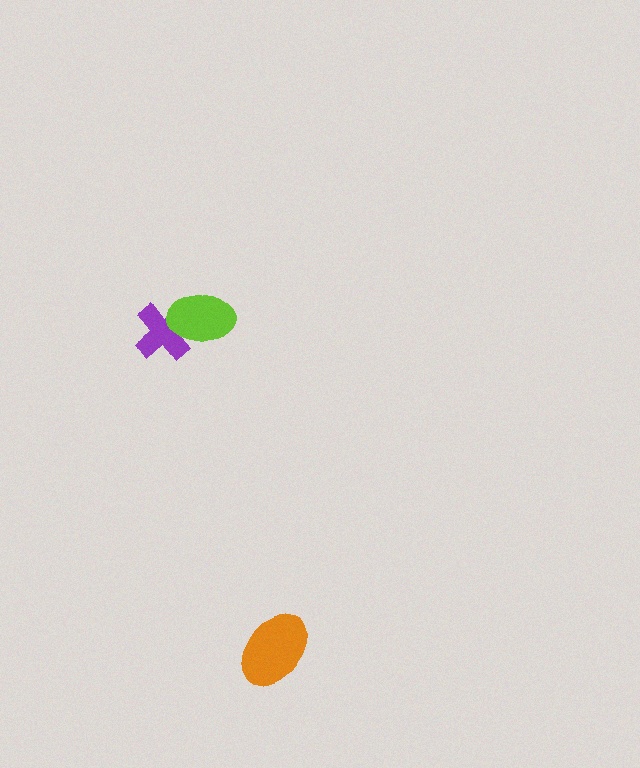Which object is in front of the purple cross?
The lime ellipse is in front of the purple cross.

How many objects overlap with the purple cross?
1 object overlaps with the purple cross.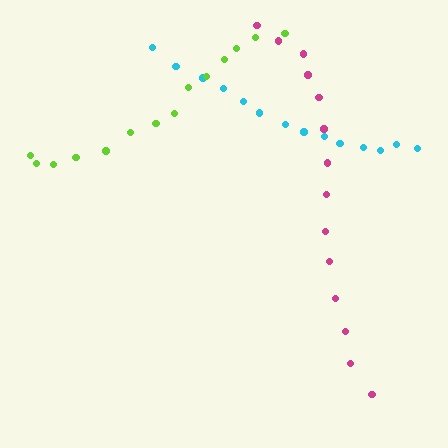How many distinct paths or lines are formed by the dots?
There are 3 distinct paths.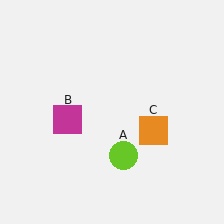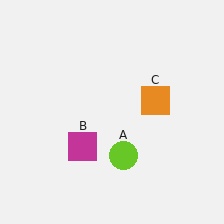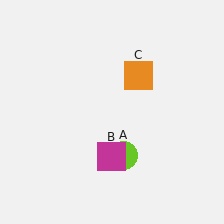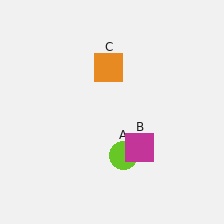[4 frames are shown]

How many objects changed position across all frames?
2 objects changed position: magenta square (object B), orange square (object C).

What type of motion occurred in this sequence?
The magenta square (object B), orange square (object C) rotated counterclockwise around the center of the scene.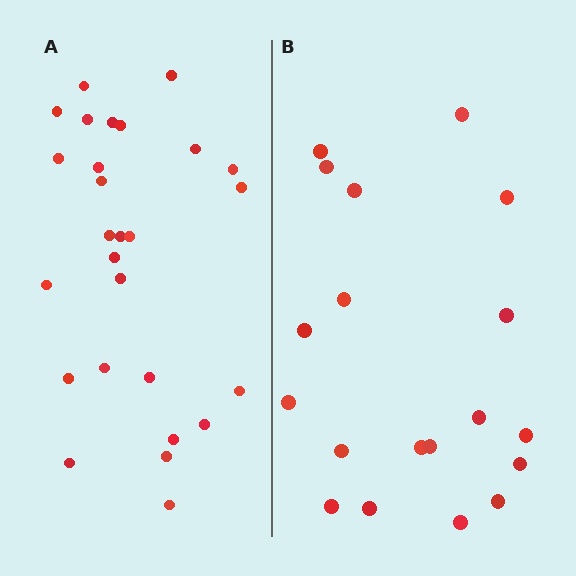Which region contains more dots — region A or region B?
Region A (the left region) has more dots.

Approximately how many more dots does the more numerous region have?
Region A has roughly 8 or so more dots than region B.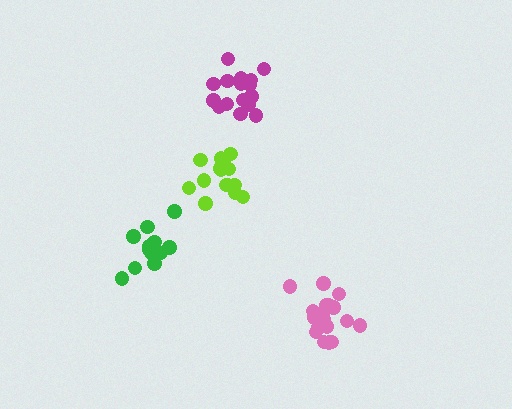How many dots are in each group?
Group 1: 15 dots, Group 2: 15 dots, Group 3: 19 dots, Group 4: 16 dots (65 total).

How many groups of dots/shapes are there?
There are 4 groups.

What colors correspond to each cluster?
The clusters are colored: lime, green, pink, magenta.